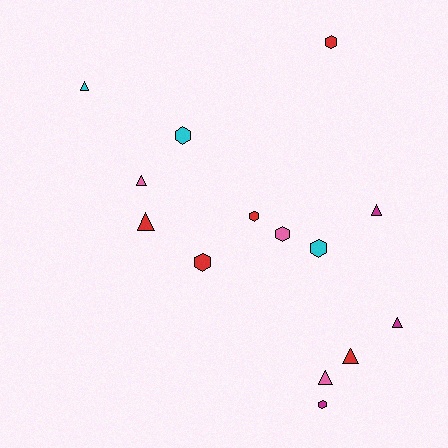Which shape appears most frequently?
Triangle, with 7 objects.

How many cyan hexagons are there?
There are 2 cyan hexagons.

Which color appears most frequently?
Red, with 5 objects.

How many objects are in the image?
There are 14 objects.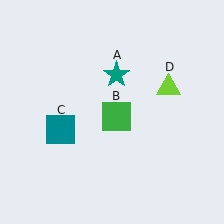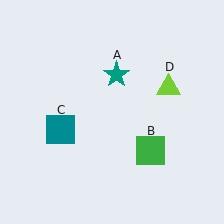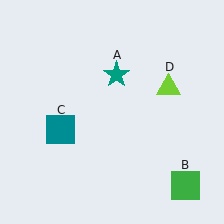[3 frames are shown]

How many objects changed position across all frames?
1 object changed position: green square (object B).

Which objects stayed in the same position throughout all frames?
Teal star (object A) and teal square (object C) and lime triangle (object D) remained stationary.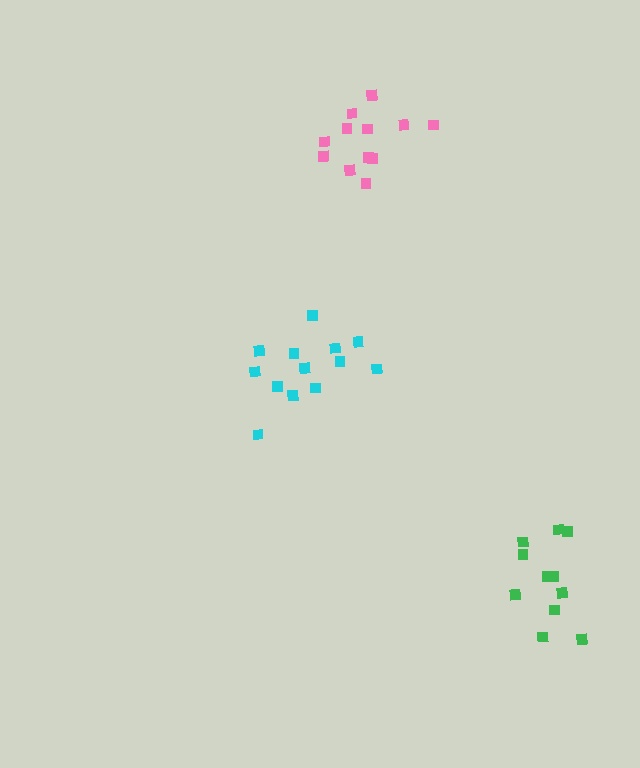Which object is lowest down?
The green cluster is bottommost.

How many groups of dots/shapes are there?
There are 3 groups.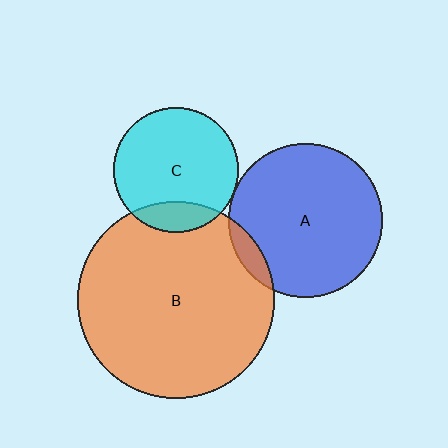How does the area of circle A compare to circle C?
Approximately 1.5 times.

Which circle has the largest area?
Circle B (orange).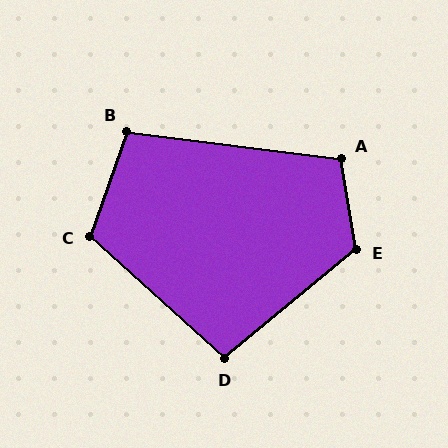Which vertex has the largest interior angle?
E, at approximately 120 degrees.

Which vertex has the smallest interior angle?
D, at approximately 98 degrees.